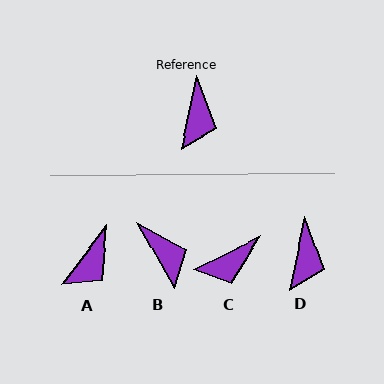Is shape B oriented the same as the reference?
No, it is off by about 41 degrees.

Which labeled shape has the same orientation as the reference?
D.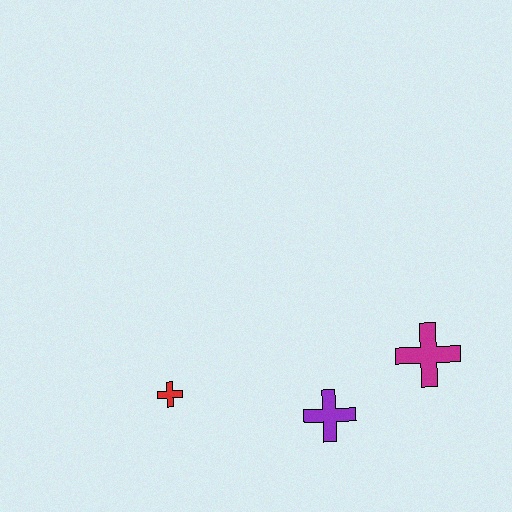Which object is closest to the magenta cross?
The purple cross is closest to the magenta cross.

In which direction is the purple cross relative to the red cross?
The purple cross is to the right of the red cross.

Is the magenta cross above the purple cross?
Yes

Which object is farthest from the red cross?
The magenta cross is farthest from the red cross.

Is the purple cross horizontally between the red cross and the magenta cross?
Yes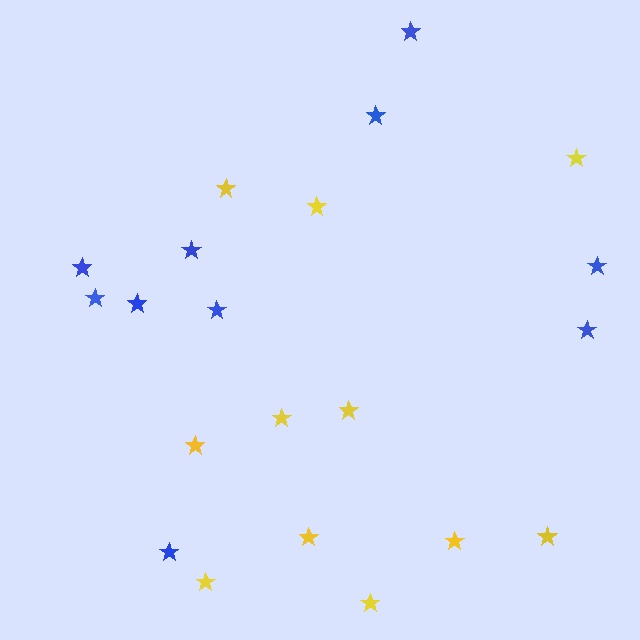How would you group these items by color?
There are 2 groups: one group of blue stars (10) and one group of yellow stars (11).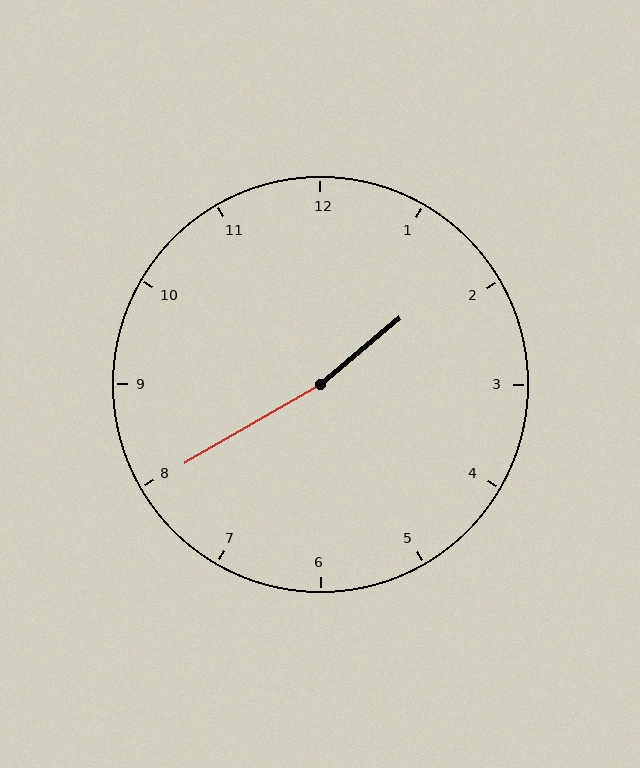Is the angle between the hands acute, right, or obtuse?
It is obtuse.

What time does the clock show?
1:40.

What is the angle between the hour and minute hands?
Approximately 170 degrees.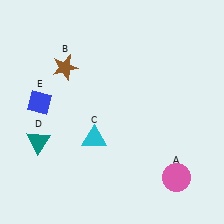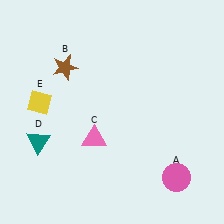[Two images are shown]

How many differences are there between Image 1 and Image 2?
There are 2 differences between the two images.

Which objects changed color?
C changed from cyan to pink. E changed from blue to yellow.